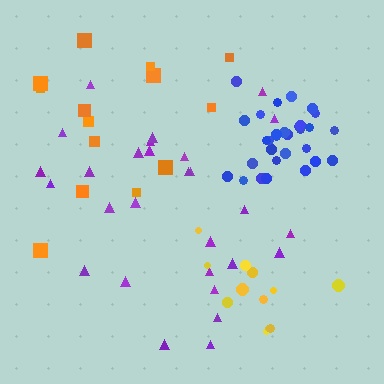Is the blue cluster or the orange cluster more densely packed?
Blue.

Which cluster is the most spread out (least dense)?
Orange.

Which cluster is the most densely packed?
Blue.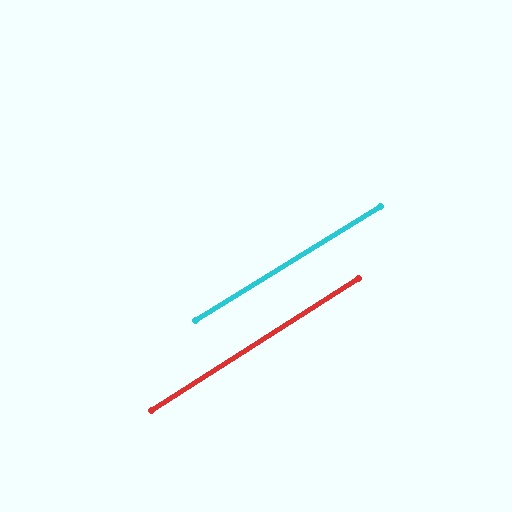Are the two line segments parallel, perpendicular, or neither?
Parallel — their directions differ by only 1.0°.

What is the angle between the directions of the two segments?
Approximately 1 degree.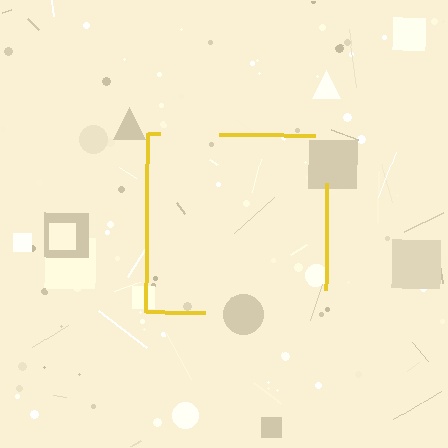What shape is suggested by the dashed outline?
The dashed outline suggests a square.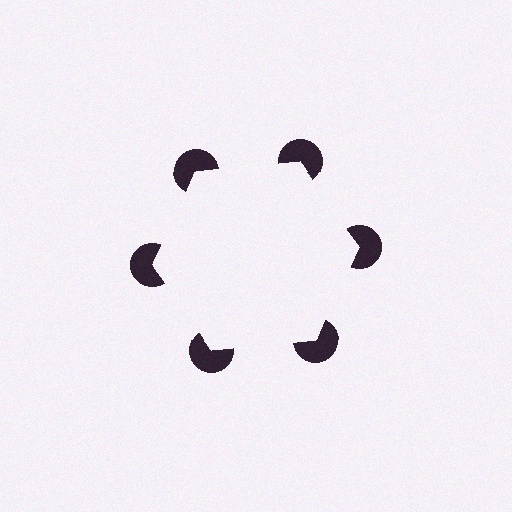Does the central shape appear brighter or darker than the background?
It typically appears slightly brighter than the background, even though no actual brightness change is drawn.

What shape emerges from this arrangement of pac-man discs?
An illusory hexagon — its edges are inferred from the aligned wedge cuts in the pac-man discs, not physically drawn.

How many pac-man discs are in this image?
There are 6 — one at each vertex of the illusory hexagon.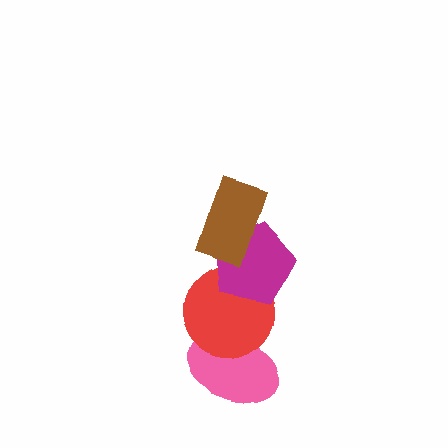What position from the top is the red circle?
The red circle is 3rd from the top.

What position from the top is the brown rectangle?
The brown rectangle is 1st from the top.